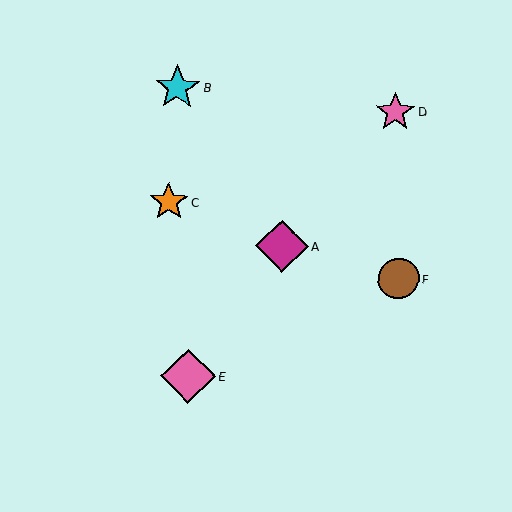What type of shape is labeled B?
Shape B is a cyan star.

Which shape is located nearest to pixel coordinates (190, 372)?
The pink diamond (labeled E) at (188, 376) is nearest to that location.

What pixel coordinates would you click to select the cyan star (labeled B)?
Click at (177, 88) to select the cyan star B.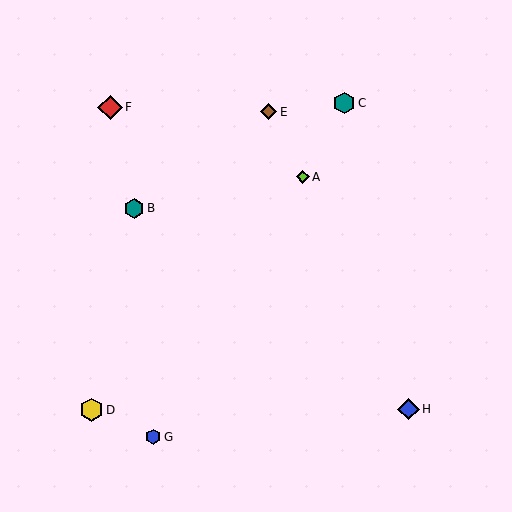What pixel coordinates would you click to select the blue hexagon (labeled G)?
Click at (153, 437) to select the blue hexagon G.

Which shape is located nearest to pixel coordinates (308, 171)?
The lime diamond (labeled A) at (303, 177) is nearest to that location.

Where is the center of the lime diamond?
The center of the lime diamond is at (303, 177).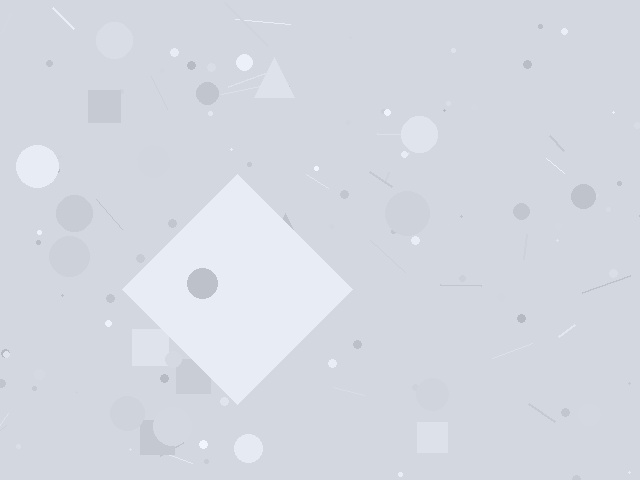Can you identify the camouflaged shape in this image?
The camouflaged shape is a diamond.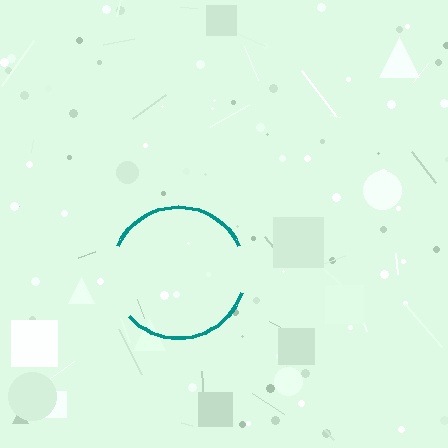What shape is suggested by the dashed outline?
The dashed outline suggests a circle.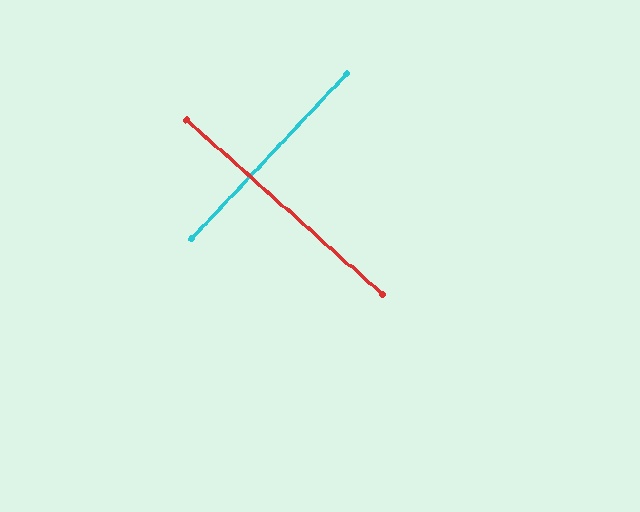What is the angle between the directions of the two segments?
Approximately 89 degrees.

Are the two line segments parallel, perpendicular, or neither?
Perpendicular — they meet at approximately 89°.